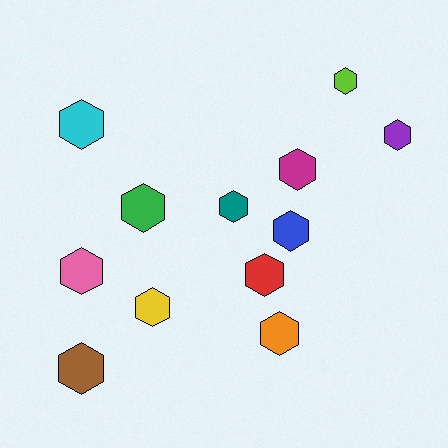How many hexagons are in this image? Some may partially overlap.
There are 12 hexagons.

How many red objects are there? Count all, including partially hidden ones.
There is 1 red object.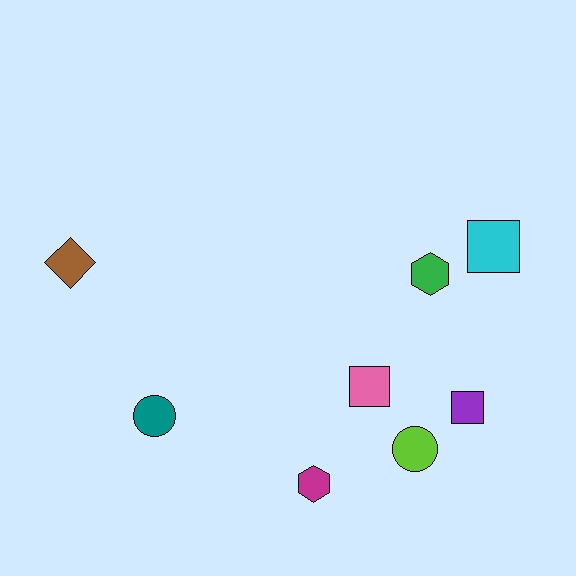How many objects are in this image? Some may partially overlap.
There are 8 objects.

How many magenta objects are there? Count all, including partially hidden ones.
There is 1 magenta object.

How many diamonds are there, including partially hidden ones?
There is 1 diamond.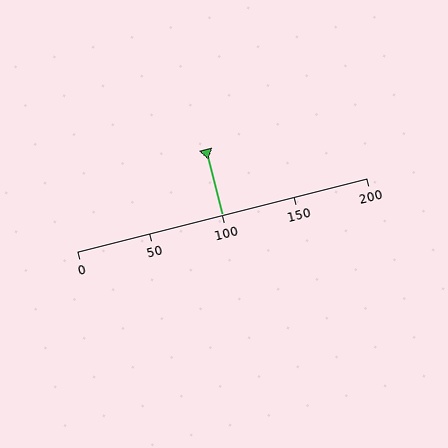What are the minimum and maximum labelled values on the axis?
The axis runs from 0 to 200.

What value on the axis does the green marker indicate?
The marker indicates approximately 100.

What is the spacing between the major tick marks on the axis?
The major ticks are spaced 50 apart.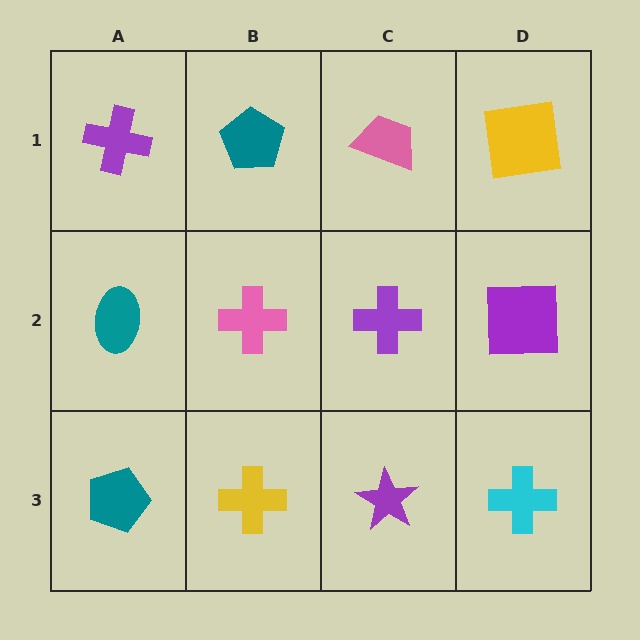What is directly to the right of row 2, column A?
A pink cross.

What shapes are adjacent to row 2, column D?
A yellow square (row 1, column D), a cyan cross (row 3, column D), a purple cross (row 2, column C).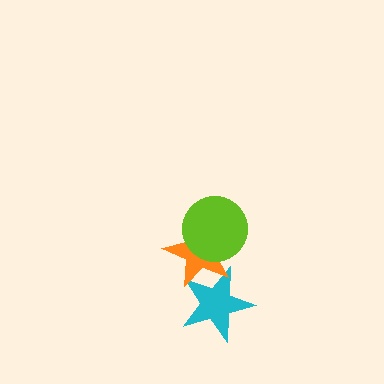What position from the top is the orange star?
The orange star is 2nd from the top.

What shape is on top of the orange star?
The lime circle is on top of the orange star.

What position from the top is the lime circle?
The lime circle is 1st from the top.